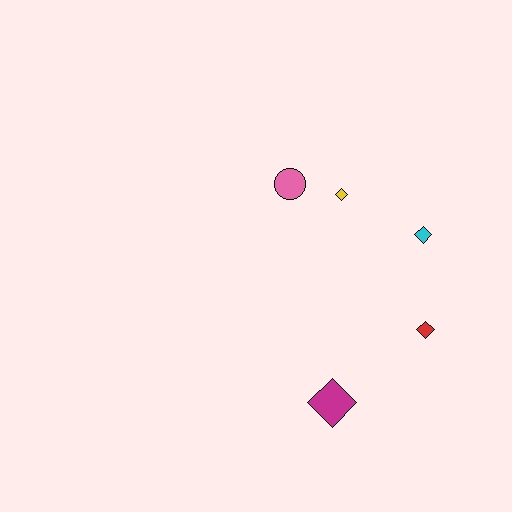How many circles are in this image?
There is 1 circle.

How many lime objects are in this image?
There are no lime objects.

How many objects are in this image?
There are 5 objects.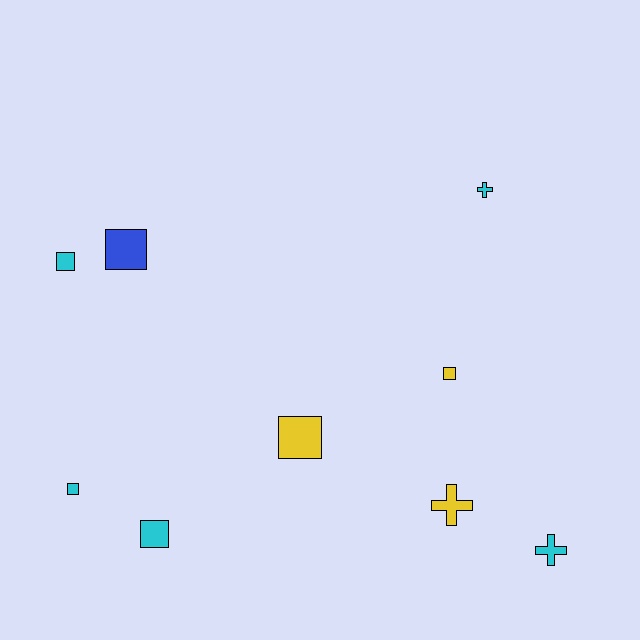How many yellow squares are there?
There are 2 yellow squares.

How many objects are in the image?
There are 9 objects.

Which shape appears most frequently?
Square, with 6 objects.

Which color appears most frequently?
Cyan, with 5 objects.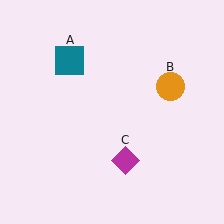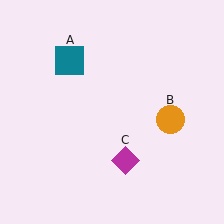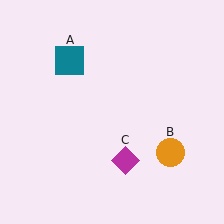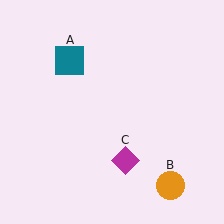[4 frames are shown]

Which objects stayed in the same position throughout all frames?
Teal square (object A) and magenta diamond (object C) remained stationary.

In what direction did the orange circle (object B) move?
The orange circle (object B) moved down.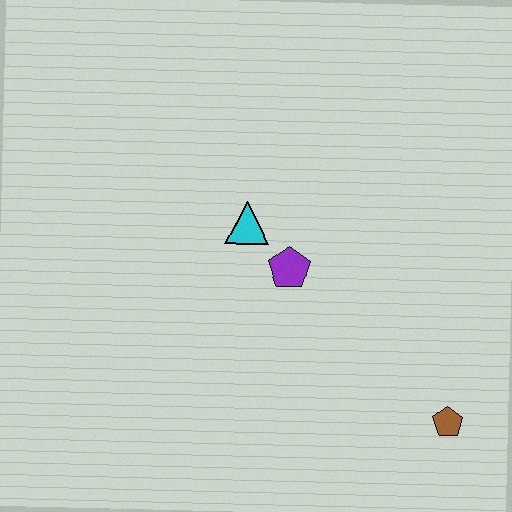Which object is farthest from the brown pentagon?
The cyan triangle is farthest from the brown pentagon.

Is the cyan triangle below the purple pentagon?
No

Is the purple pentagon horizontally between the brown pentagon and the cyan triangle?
Yes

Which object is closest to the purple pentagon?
The cyan triangle is closest to the purple pentagon.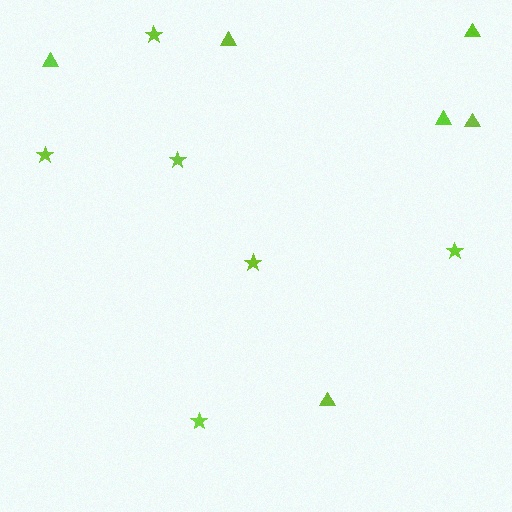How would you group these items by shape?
There are 2 groups: one group of stars (6) and one group of triangles (6).